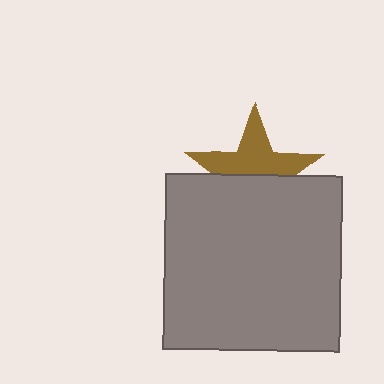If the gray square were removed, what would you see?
You would see the complete brown star.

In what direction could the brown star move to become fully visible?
The brown star could move up. That would shift it out from behind the gray square entirely.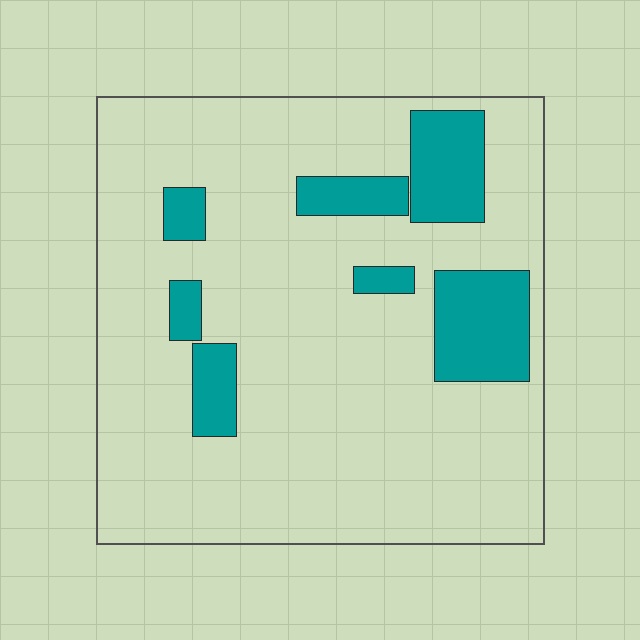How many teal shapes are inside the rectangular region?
7.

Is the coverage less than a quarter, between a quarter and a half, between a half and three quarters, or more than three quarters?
Less than a quarter.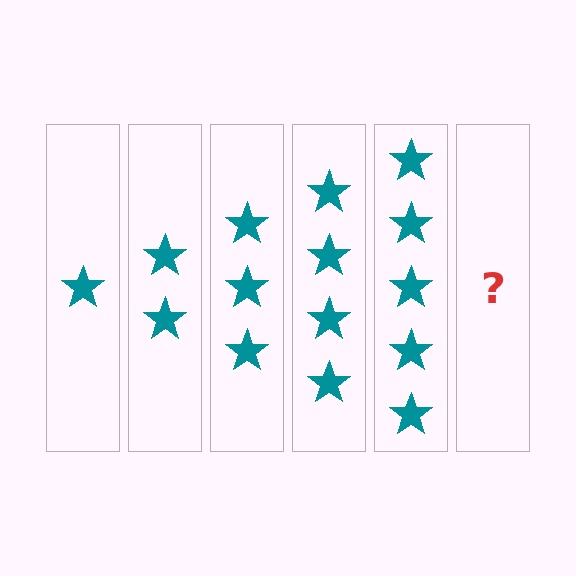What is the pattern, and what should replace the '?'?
The pattern is that each step adds one more star. The '?' should be 6 stars.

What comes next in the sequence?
The next element should be 6 stars.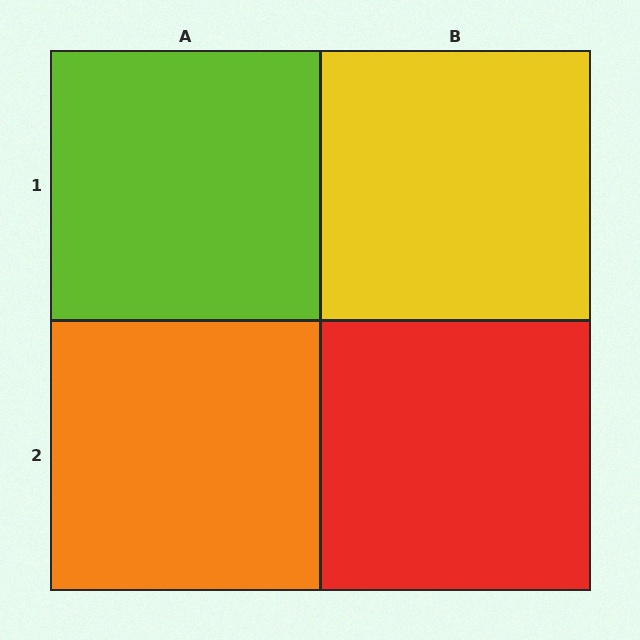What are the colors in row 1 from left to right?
Lime, yellow.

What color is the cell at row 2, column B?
Red.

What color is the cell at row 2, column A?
Orange.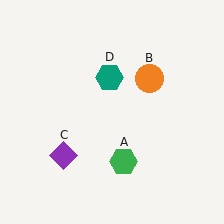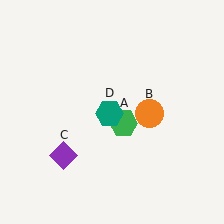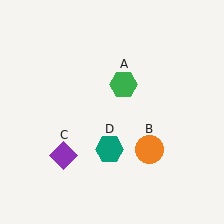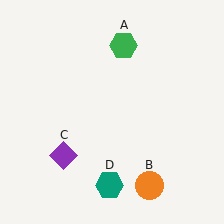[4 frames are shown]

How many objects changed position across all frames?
3 objects changed position: green hexagon (object A), orange circle (object B), teal hexagon (object D).